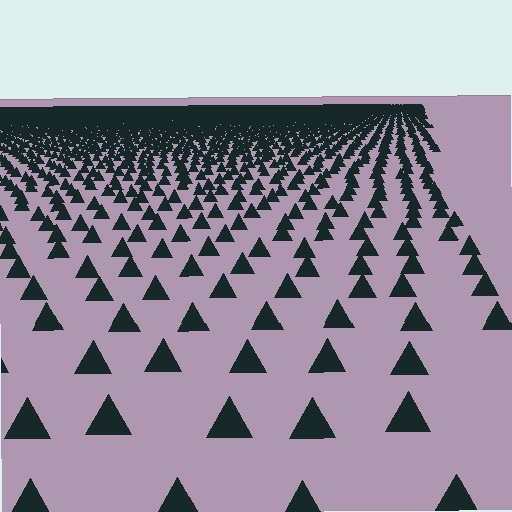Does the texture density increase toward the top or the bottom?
Density increases toward the top.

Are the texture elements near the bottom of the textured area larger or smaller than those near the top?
Larger. Near the bottom, elements are closer to the viewer and appear at a bigger on-screen size.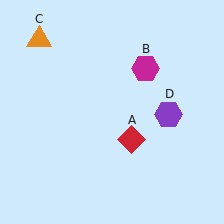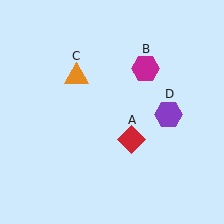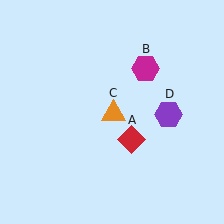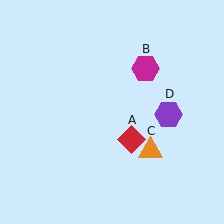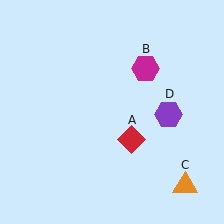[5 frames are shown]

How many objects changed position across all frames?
1 object changed position: orange triangle (object C).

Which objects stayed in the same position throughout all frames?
Red diamond (object A) and magenta hexagon (object B) and purple hexagon (object D) remained stationary.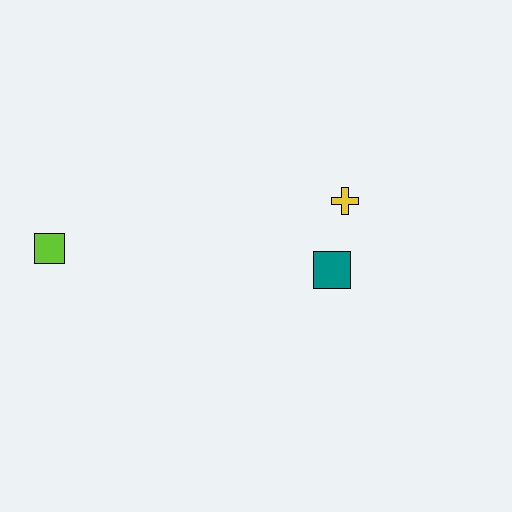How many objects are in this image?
There are 3 objects.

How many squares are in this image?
There are 2 squares.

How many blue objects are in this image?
There are no blue objects.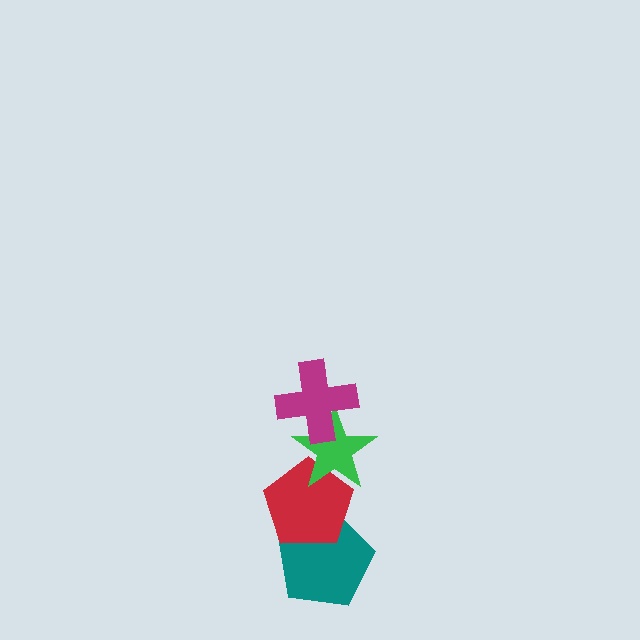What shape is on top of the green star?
The magenta cross is on top of the green star.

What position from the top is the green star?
The green star is 2nd from the top.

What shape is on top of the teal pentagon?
The red pentagon is on top of the teal pentagon.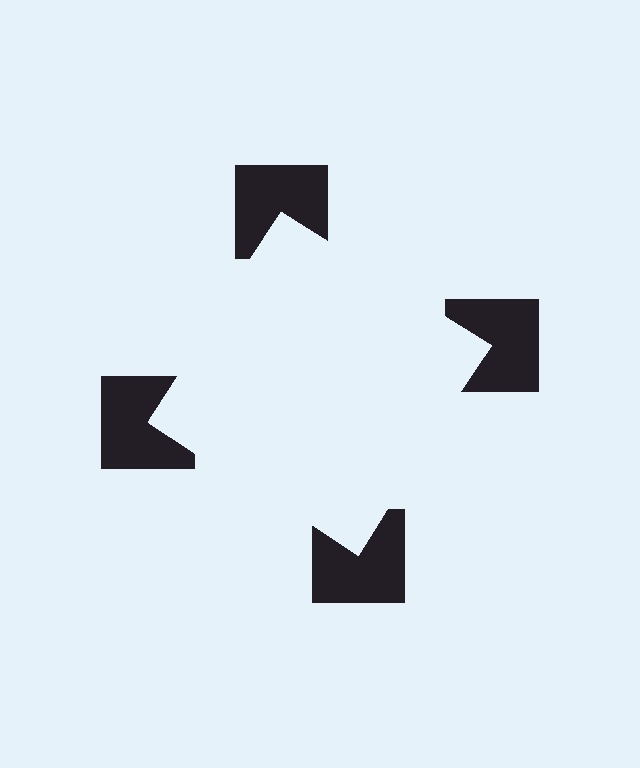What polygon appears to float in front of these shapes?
An illusory square — its edges are inferred from the aligned wedge cuts in the notched squares, not physically drawn.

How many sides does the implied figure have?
4 sides.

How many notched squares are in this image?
There are 4 — one at each vertex of the illusory square.